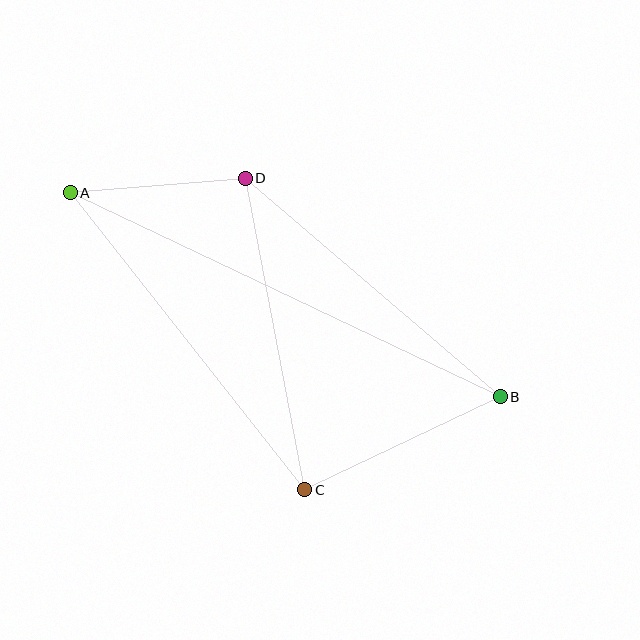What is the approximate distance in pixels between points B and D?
The distance between B and D is approximately 336 pixels.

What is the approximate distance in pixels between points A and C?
The distance between A and C is approximately 379 pixels.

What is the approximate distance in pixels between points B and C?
The distance between B and C is approximately 216 pixels.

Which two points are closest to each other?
Points A and D are closest to each other.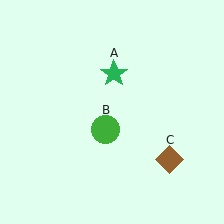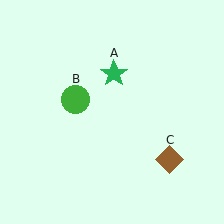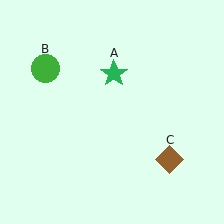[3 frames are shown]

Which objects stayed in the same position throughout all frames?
Green star (object A) and brown diamond (object C) remained stationary.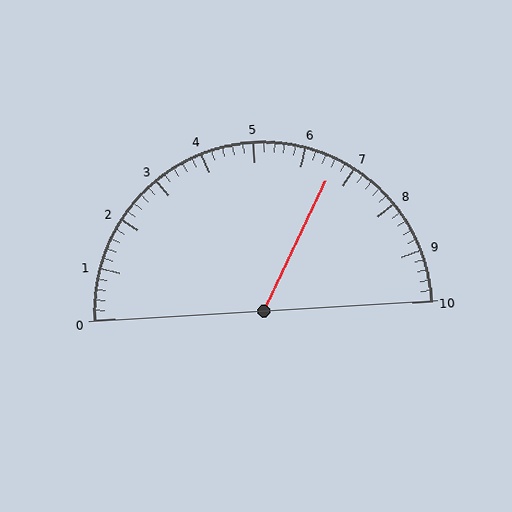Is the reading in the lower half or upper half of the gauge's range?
The reading is in the upper half of the range (0 to 10).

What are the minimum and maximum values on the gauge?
The gauge ranges from 0 to 10.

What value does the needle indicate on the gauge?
The needle indicates approximately 6.6.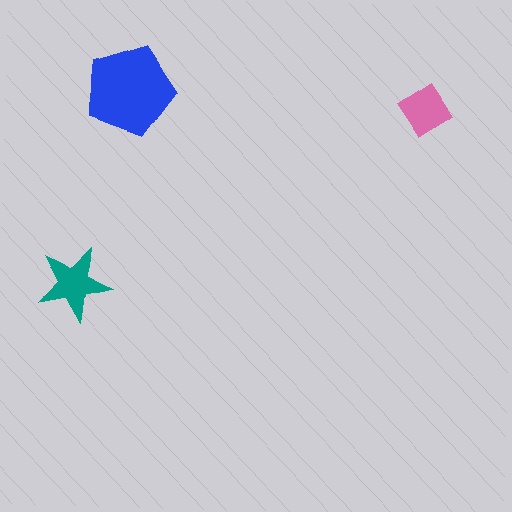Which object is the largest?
The blue pentagon.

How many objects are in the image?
There are 3 objects in the image.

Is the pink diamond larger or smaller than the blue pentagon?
Smaller.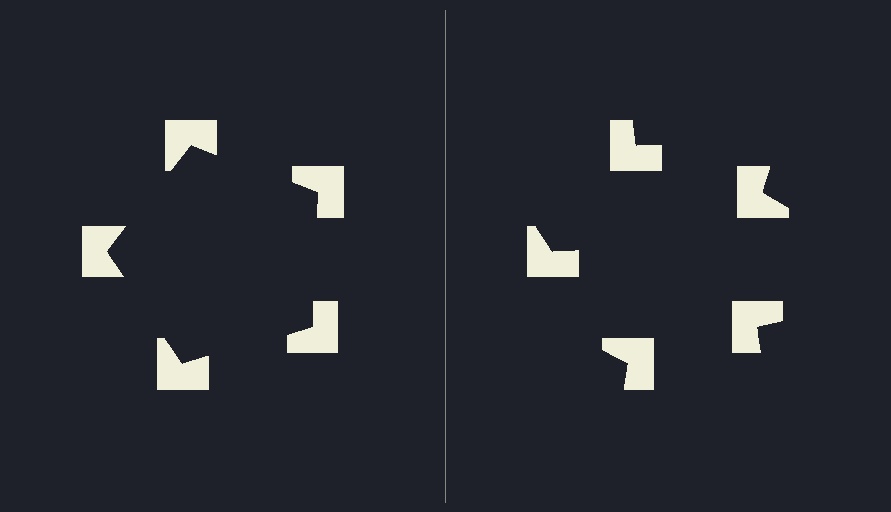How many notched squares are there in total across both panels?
10 — 5 on each side.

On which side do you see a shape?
An illusory pentagon appears on the left side. On the right side the wedge cuts are rotated, so no coherent shape forms.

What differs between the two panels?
The notched squares are positioned identically on both sides; only the wedge orientations differ. On the left they align to a pentagon; on the right they are misaligned.